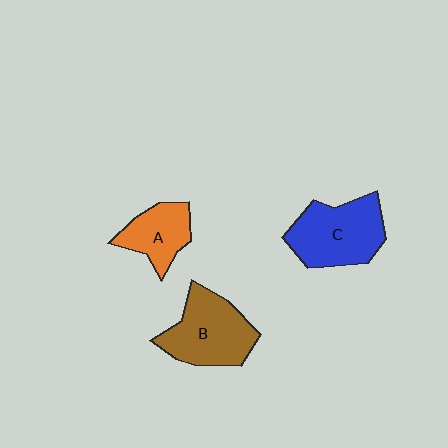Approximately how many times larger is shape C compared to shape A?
Approximately 1.6 times.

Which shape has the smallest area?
Shape A (orange).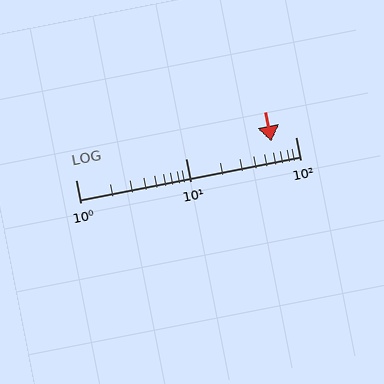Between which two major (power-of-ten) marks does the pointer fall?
The pointer is between 10 and 100.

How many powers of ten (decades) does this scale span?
The scale spans 2 decades, from 1 to 100.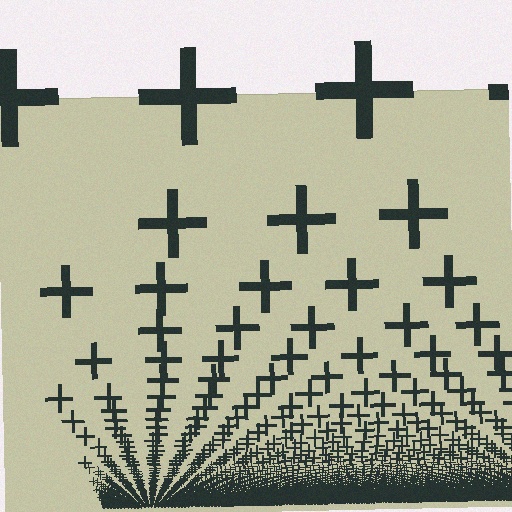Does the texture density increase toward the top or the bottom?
Density increases toward the bottom.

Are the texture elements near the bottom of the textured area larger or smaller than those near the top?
Smaller. The gradient is inverted — elements near the bottom are smaller and denser.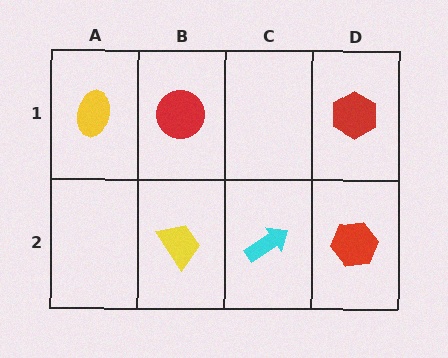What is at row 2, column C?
A cyan arrow.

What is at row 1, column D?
A red hexagon.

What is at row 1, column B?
A red circle.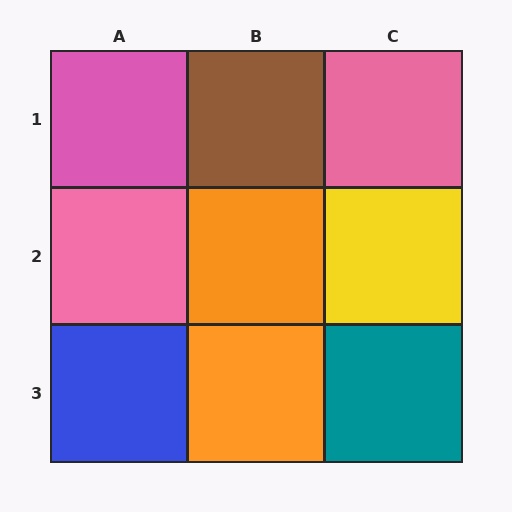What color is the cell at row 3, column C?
Teal.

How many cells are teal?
1 cell is teal.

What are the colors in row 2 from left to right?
Pink, orange, yellow.